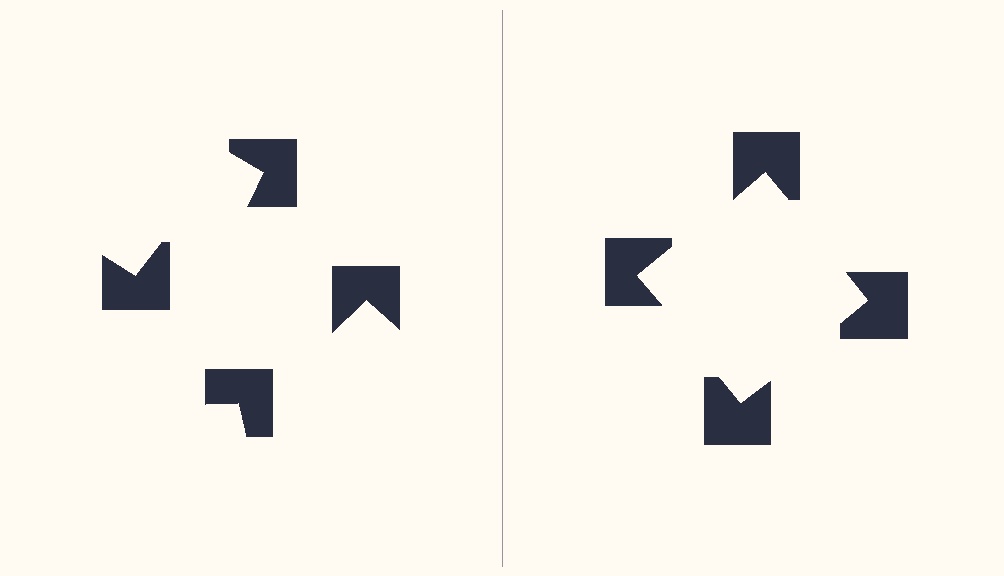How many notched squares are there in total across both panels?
8 — 4 on each side.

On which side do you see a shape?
An illusory square appears on the right side. On the left side the wedge cuts are rotated, so no coherent shape forms.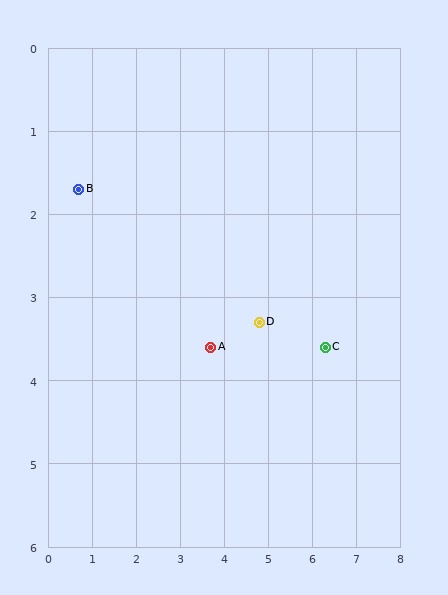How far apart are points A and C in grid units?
Points A and C are about 2.6 grid units apart.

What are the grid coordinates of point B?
Point B is at approximately (0.7, 1.7).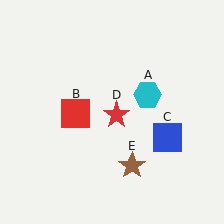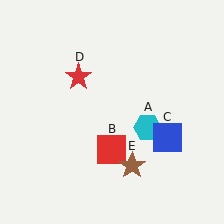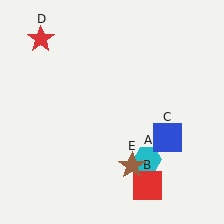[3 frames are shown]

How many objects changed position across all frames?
3 objects changed position: cyan hexagon (object A), red square (object B), red star (object D).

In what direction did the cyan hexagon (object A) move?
The cyan hexagon (object A) moved down.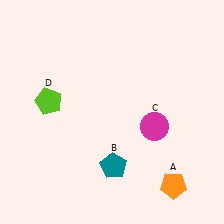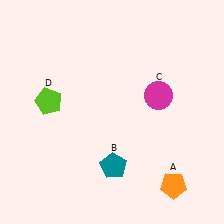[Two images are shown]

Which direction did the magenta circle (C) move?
The magenta circle (C) moved up.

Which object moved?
The magenta circle (C) moved up.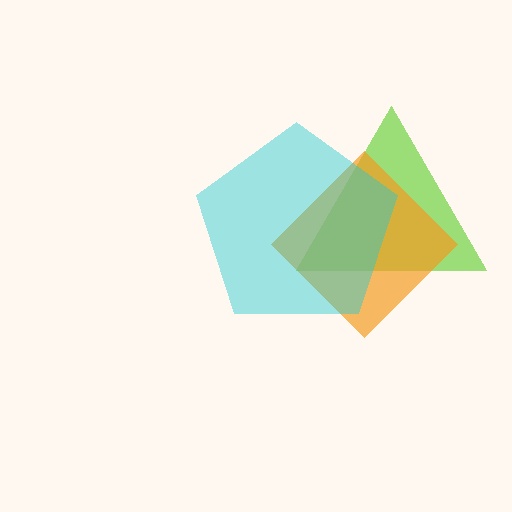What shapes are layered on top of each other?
The layered shapes are: a lime triangle, an orange diamond, a cyan pentagon.